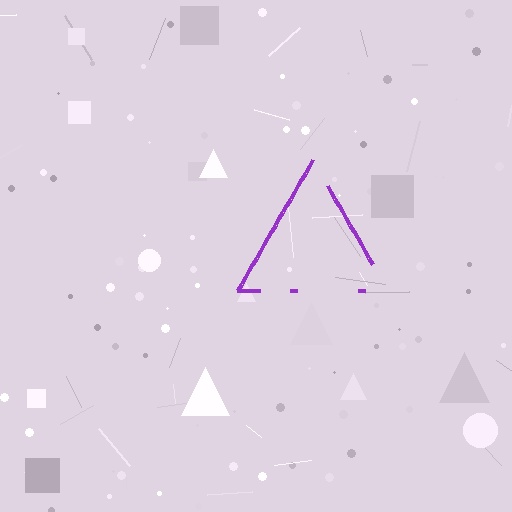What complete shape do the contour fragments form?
The contour fragments form a triangle.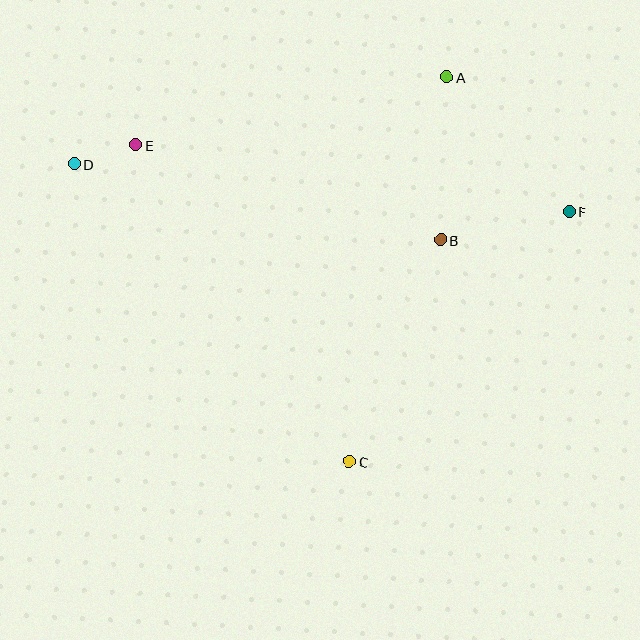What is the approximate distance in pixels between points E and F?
The distance between E and F is approximately 439 pixels.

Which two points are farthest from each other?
Points D and F are farthest from each other.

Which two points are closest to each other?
Points D and E are closest to each other.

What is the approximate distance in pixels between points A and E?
The distance between A and E is approximately 318 pixels.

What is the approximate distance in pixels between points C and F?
The distance between C and F is approximately 333 pixels.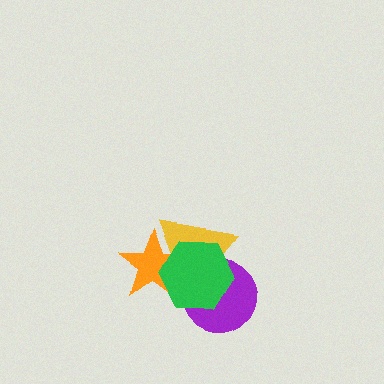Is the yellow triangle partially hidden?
Yes, it is partially covered by another shape.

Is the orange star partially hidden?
Yes, it is partially covered by another shape.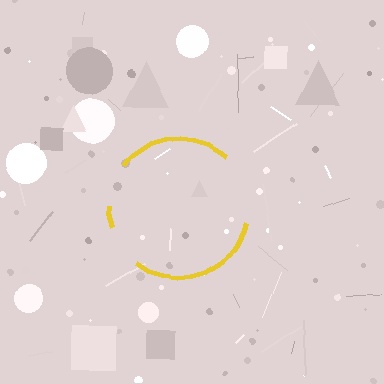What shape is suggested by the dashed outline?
The dashed outline suggests a circle.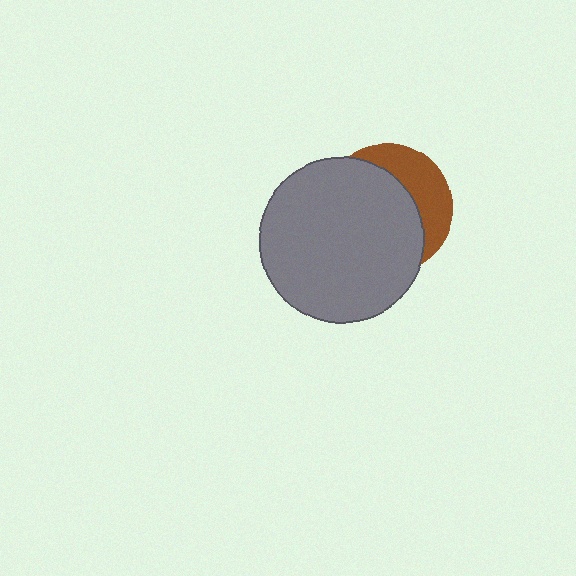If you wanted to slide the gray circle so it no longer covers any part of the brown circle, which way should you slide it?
Slide it left — that is the most direct way to separate the two shapes.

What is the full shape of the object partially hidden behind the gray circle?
The partially hidden object is a brown circle.